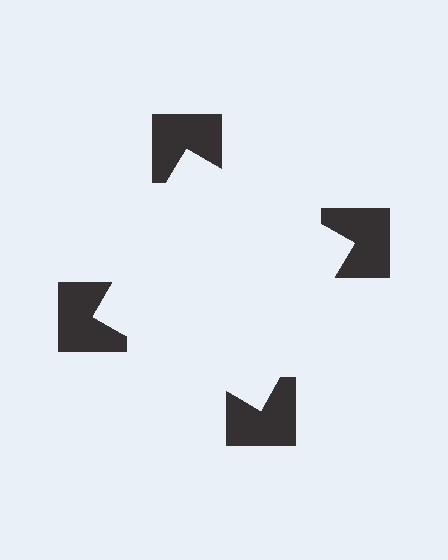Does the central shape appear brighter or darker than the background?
It typically appears slightly brighter than the background, even though no actual brightness change is drawn.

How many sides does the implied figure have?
4 sides.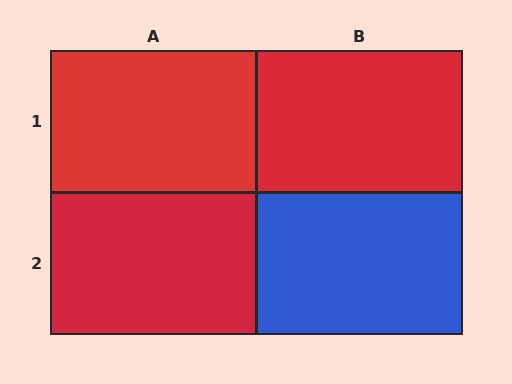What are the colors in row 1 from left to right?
Red, red.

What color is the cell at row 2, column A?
Red.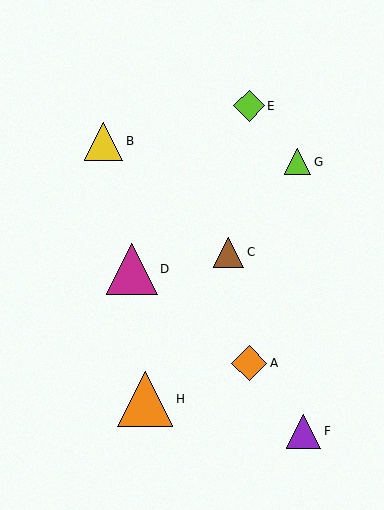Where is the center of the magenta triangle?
The center of the magenta triangle is at (132, 269).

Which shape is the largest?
The orange triangle (labeled H) is the largest.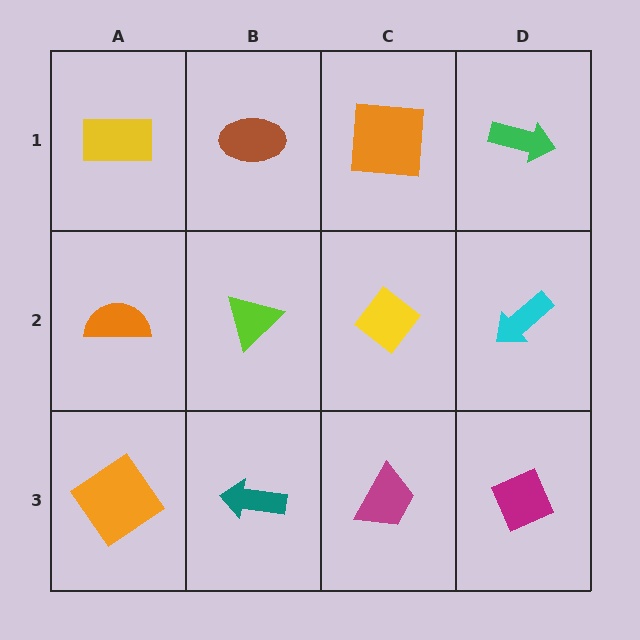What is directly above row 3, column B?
A lime triangle.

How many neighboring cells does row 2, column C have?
4.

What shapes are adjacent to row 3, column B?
A lime triangle (row 2, column B), an orange diamond (row 3, column A), a magenta trapezoid (row 3, column C).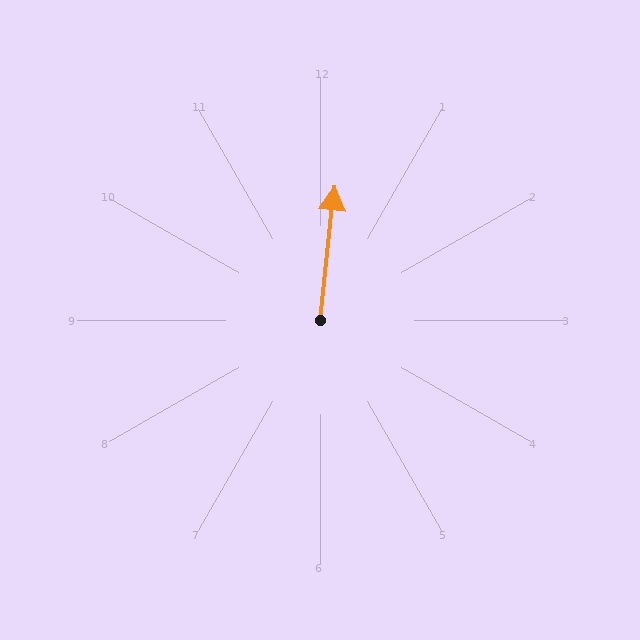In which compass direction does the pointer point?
North.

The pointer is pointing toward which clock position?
Roughly 12 o'clock.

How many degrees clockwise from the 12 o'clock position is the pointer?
Approximately 6 degrees.